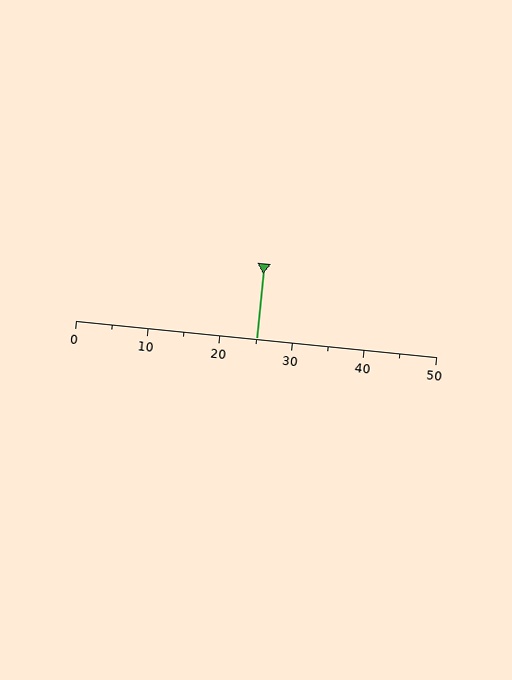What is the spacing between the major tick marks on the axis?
The major ticks are spaced 10 apart.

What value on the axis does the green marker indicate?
The marker indicates approximately 25.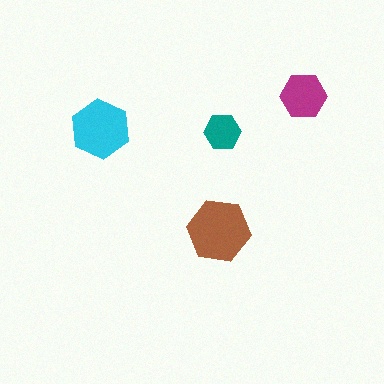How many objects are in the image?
There are 4 objects in the image.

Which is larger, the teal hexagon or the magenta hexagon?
The magenta one.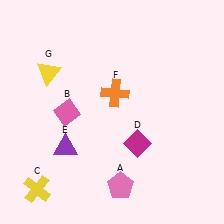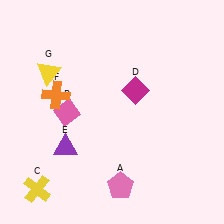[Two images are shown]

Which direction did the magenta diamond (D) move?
The magenta diamond (D) moved up.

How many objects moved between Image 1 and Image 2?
2 objects moved between the two images.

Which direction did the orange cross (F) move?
The orange cross (F) moved left.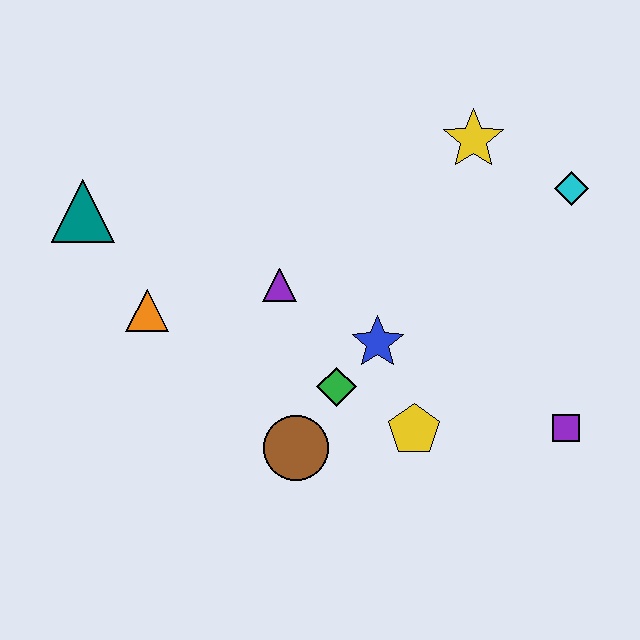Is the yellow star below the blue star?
No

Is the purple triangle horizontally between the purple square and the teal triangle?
Yes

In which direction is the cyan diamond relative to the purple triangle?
The cyan diamond is to the right of the purple triangle.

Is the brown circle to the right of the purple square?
No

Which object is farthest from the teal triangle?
The purple square is farthest from the teal triangle.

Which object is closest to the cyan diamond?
The yellow star is closest to the cyan diamond.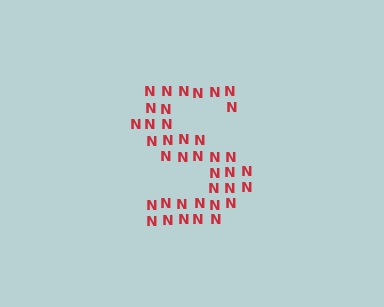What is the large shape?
The large shape is the letter S.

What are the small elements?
The small elements are letter N's.